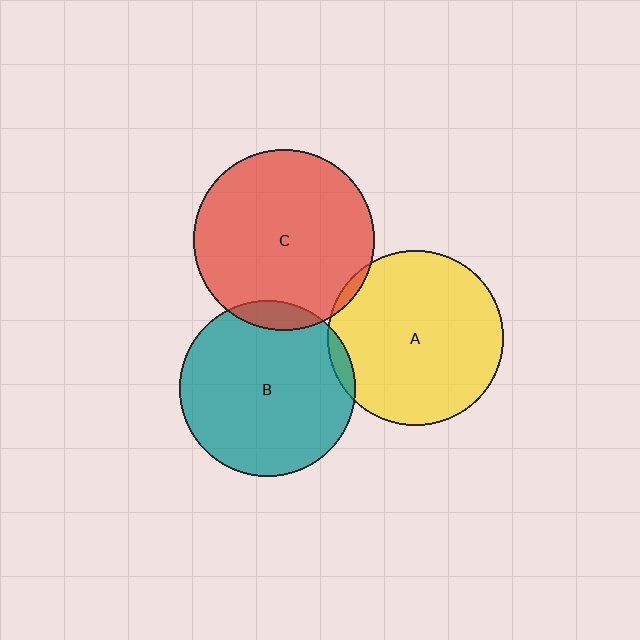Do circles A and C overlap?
Yes.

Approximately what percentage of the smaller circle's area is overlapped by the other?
Approximately 5%.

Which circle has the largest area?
Circle C (red).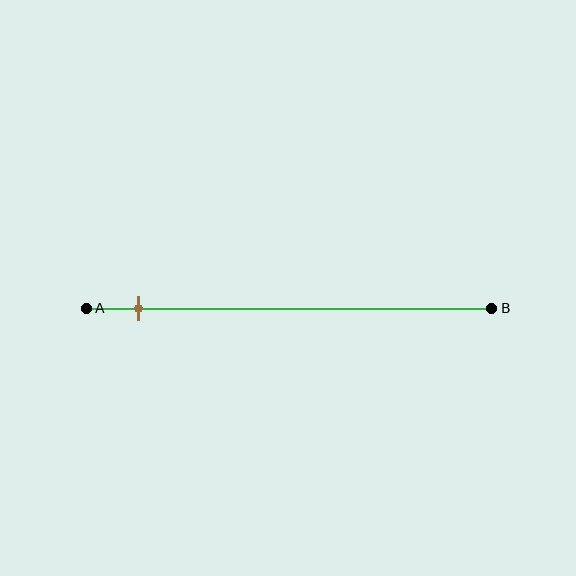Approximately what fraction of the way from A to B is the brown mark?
The brown mark is approximately 15% of the way from A to B.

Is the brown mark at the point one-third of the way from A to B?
No, the mark is at about 15% from A, not at the 33% one-third point.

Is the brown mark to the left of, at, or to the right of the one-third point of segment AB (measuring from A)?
The brown mark is to the left of the one-third point of segment AB.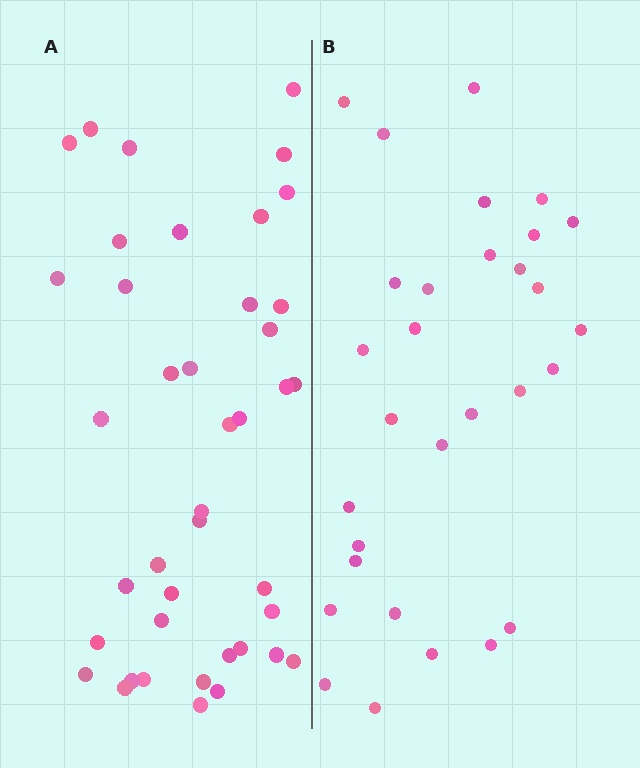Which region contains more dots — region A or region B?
Region A (the left region) has more dots.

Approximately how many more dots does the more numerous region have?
Region A has roughly 12 or so more dots than region B.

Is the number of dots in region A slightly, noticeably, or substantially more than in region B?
Region A has noticeably more, but not dramatically so. The ratio is roughly 1.4 to 1.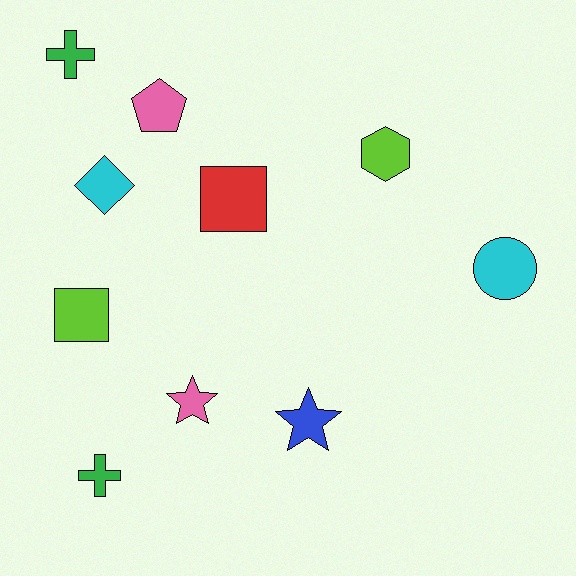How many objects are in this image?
There are 10 objects.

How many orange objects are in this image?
There are no orange objects.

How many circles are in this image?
There is 1 circle.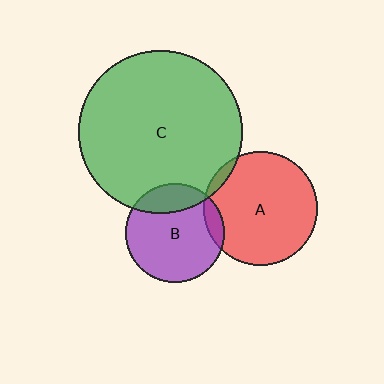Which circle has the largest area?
Circle C (green).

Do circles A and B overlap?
Yes.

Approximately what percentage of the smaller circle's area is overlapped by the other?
Approximately 10%.